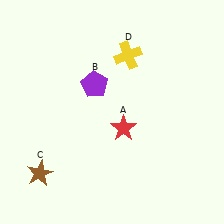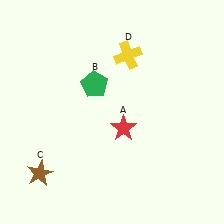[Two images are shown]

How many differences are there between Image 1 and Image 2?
There is 1 difference between the two images.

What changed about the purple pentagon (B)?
In Image 1, B is purple. In Image 2, it changed to green.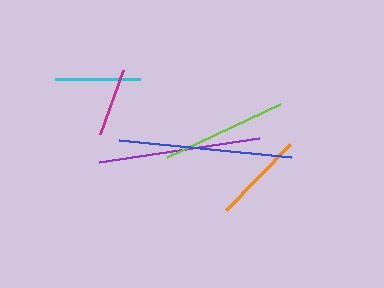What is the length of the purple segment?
The purple segment is approximately 161 pixels long.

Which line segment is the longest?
The blue line is the longest at approximately 173 pixels.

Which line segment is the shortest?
The magenta line is the shortest at approximately 67 pixels.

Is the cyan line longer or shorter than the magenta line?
The cyan line is longer than the magenta line.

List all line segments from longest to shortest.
From longest to shortest: blue, purple, lime, orange, cyan, magenta.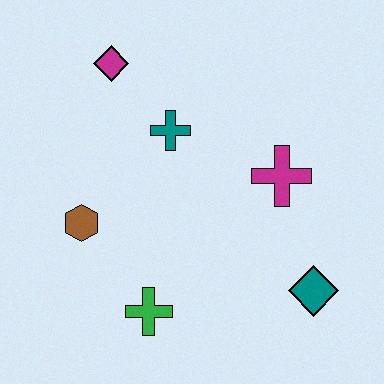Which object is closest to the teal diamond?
The magenta cross is closest to the teal diamond.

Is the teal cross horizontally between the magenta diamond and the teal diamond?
Yes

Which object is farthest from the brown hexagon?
The teal diamond is farthest from the brown hexagon.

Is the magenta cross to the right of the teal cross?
Yes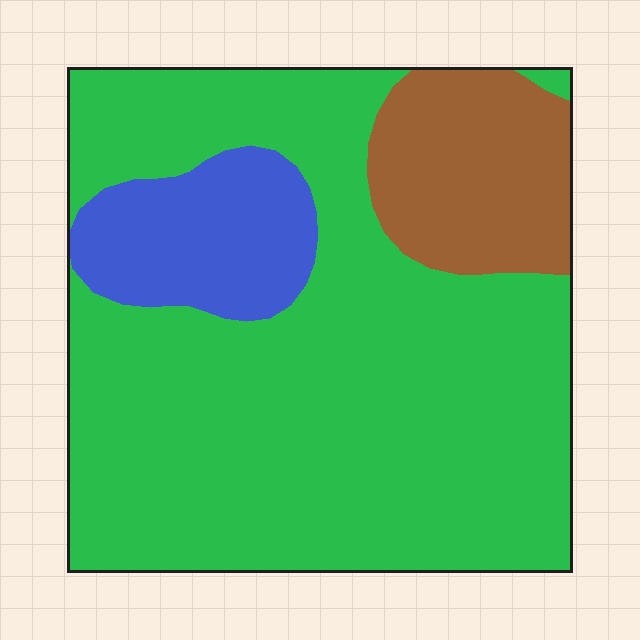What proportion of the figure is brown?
Brown takes up less than a sixth of the figure.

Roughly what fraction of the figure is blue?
Blue takes up about one eighth (1/8) of the figure.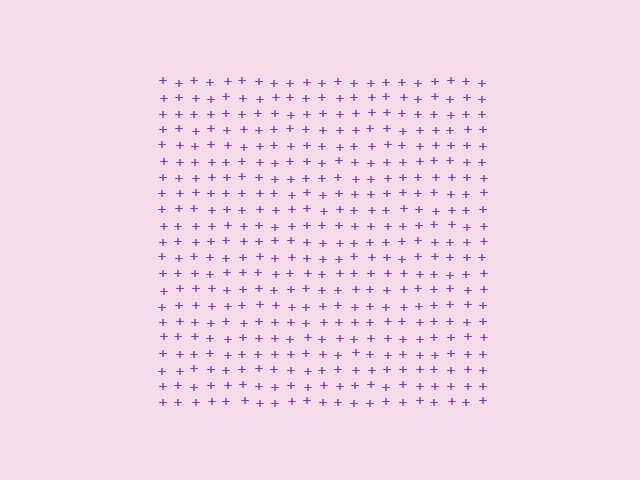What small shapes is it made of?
It is made of small plus signs.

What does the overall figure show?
The overall figure shows a square.